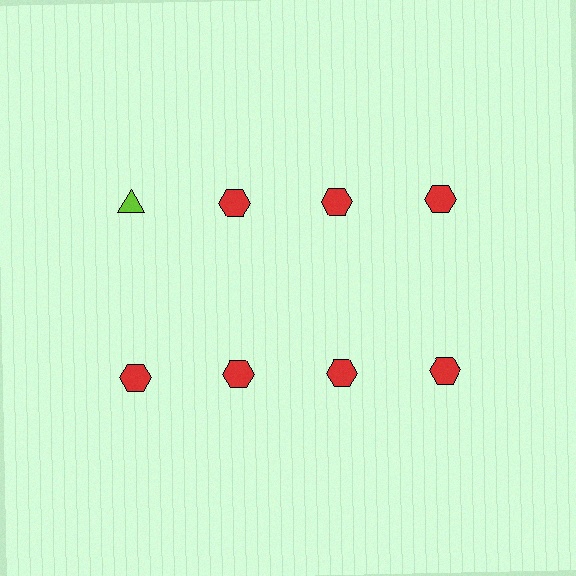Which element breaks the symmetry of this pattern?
The lime triangle in the top row, leftmost column breaks the symmetry. All other shapes are red hexagons.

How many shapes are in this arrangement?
There are 8 shapes arranged in a grid pattern.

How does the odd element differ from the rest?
It differs in both color (lime instead of red) and shape (triangle instead of hexagon).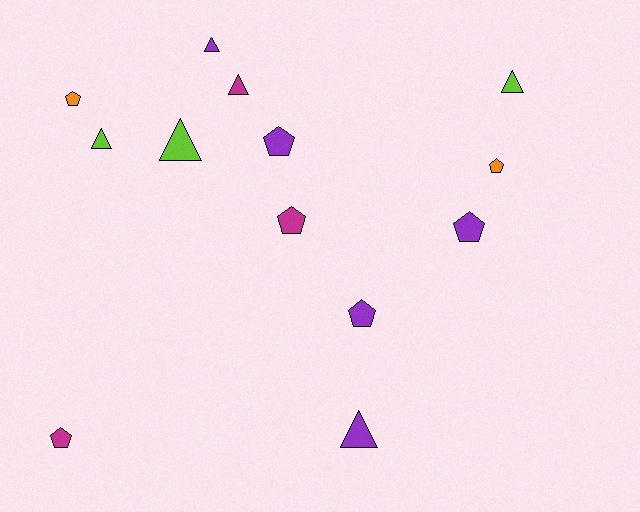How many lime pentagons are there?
There are no lime pentagons.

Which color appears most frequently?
Purple, with 5 objects.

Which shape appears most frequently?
Pentagon, with 7 objects.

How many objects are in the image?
There are 13 objects.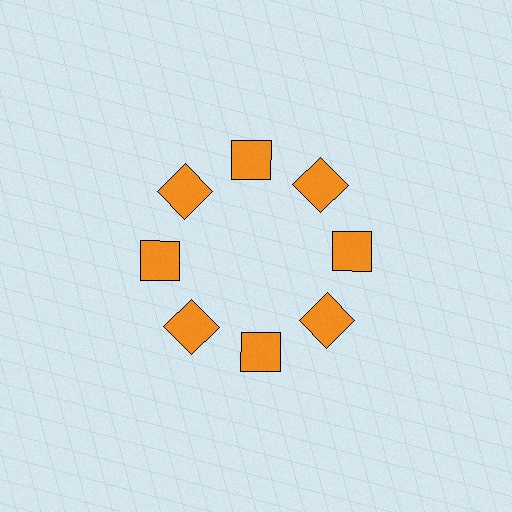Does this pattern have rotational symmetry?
Yes, this pattern has 8-fold rotational symmetry. It looks the same after rotating 45 degrees around the center.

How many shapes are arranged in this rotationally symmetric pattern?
There are 8 shapes, arranged in 8 groups of 1.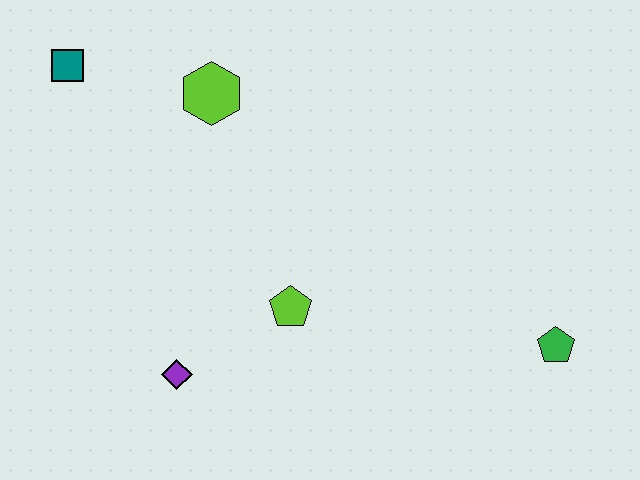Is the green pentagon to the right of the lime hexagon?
Yes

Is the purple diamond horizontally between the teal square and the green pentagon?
Yes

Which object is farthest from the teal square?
The green pentagon is farthest from the teal square.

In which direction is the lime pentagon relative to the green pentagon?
The lime pentagon is to the left of the green pentagon.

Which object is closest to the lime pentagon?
The purple diamond is closest to the lime pentagon.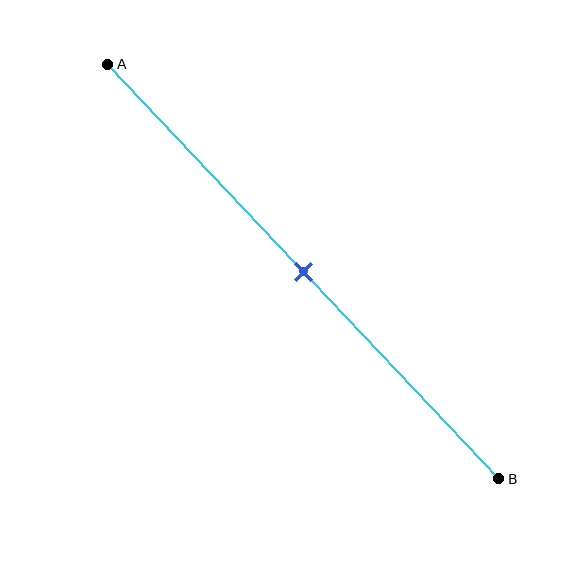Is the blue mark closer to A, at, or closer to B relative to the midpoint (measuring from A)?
The blue mark is approximately at the midpoint of segment AB.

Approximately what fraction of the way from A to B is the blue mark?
The blue mark is approximately 50% of the way from A to B.